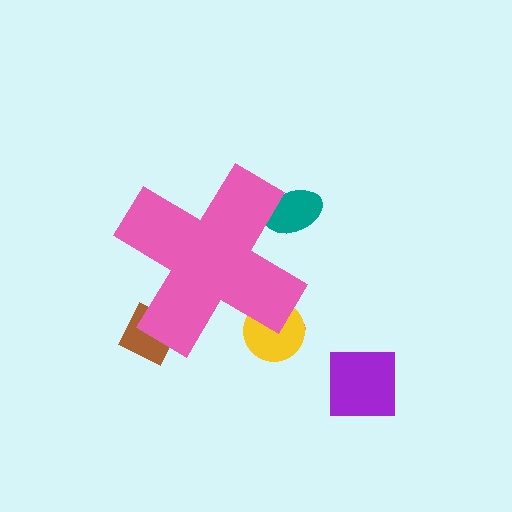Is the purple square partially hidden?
No, the purple square is fully visible.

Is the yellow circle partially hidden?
Yes, the yellow circle is partially hidden behind the pink cross.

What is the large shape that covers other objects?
A pink cross.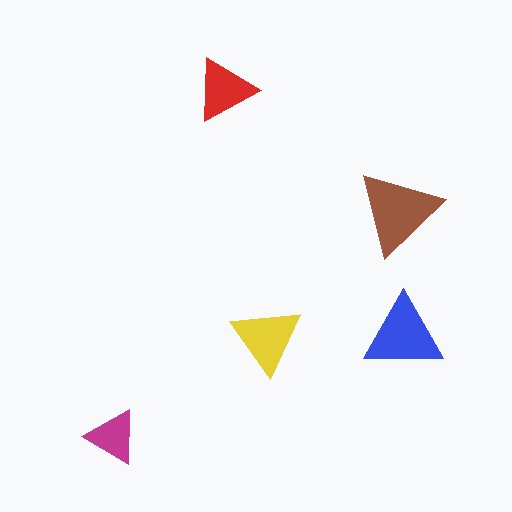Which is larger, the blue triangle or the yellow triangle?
The blue one.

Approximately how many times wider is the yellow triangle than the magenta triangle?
About 1.5 times wider.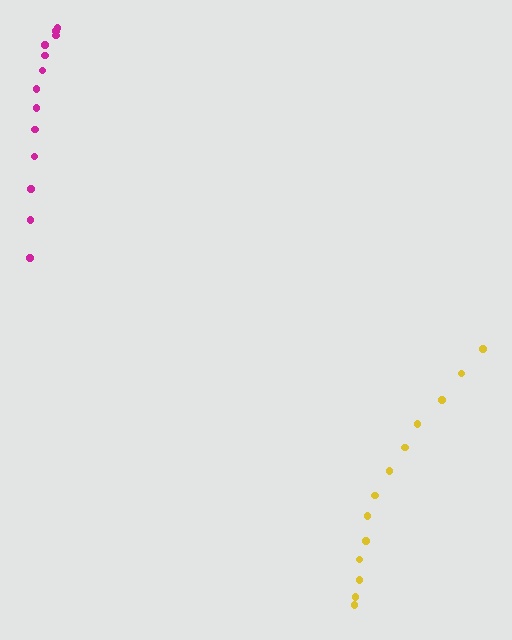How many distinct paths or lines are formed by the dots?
There are 2 distinct paths.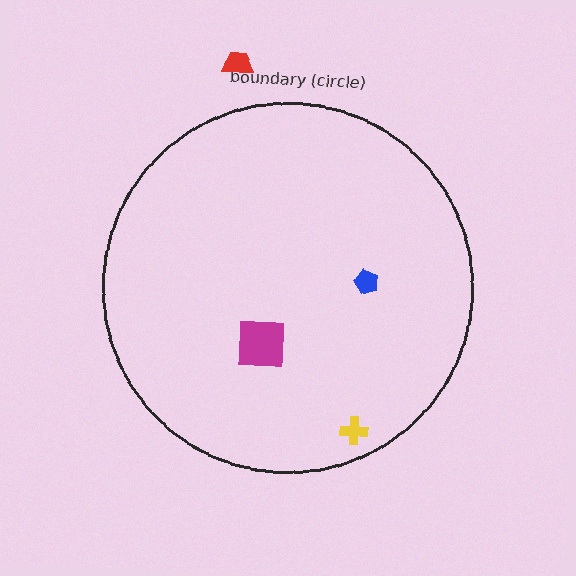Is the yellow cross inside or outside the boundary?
Inside.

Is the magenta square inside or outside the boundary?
Inside.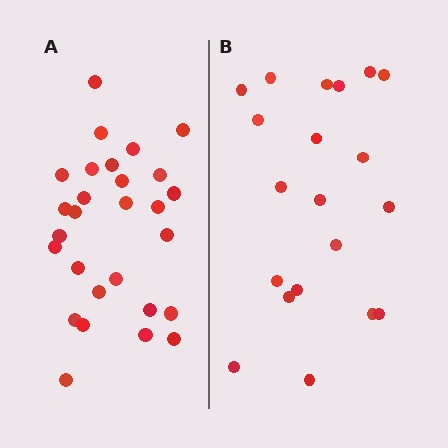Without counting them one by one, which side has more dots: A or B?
Region A (the left region) has more dots.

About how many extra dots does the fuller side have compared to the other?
Region A has roughly 8 or so more dots than region B.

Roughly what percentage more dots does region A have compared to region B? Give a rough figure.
About 40% more.